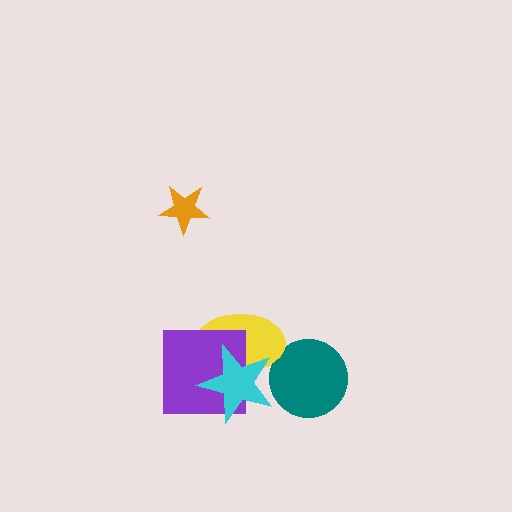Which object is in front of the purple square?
The cyan star is in front of the purple square.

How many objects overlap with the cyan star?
3 objects overlap with the cyan star.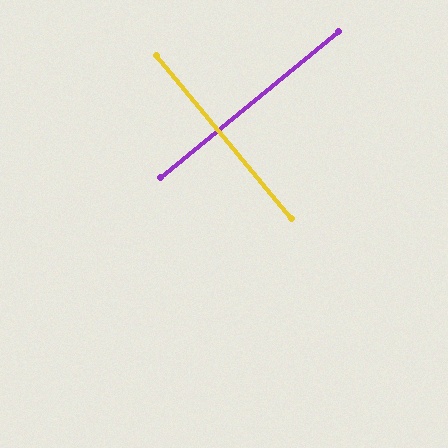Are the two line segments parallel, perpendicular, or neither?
Perpendicular — they meet at approximately 90°.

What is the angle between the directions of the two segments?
Approximately 90 degrees.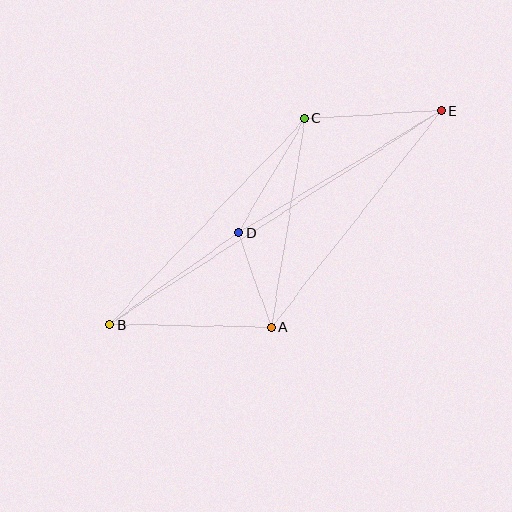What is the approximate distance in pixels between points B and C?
The distance between B and C is approximately 284 pixels.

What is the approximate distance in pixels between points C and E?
The distance between C and E is approximately 137 pixels.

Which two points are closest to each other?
Points A and D are closest to each other.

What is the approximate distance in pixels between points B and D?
The distance between B and D is approximately 158 pixels.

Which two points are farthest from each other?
Points B and E are farthest from each other.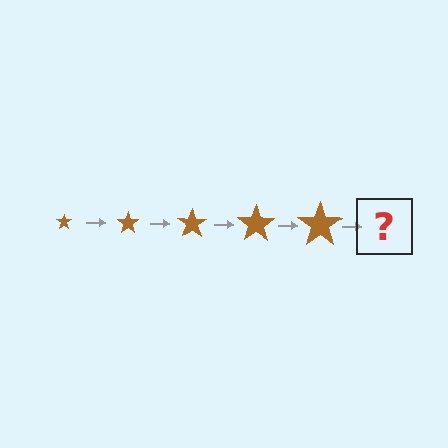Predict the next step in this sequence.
The next step is a brown star, larger than the previous one.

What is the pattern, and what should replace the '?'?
The pattern is that the star gets progressively larger each step. The '?' should be a brown star, larger than the previous one.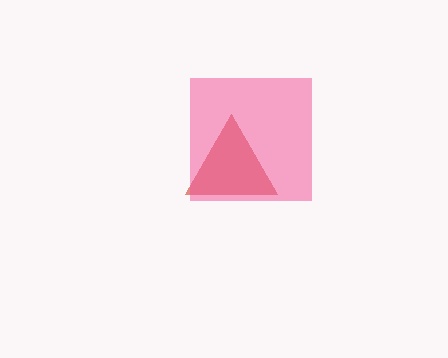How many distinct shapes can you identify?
There are 2 distinct shapes: a red triangle, a pink square.